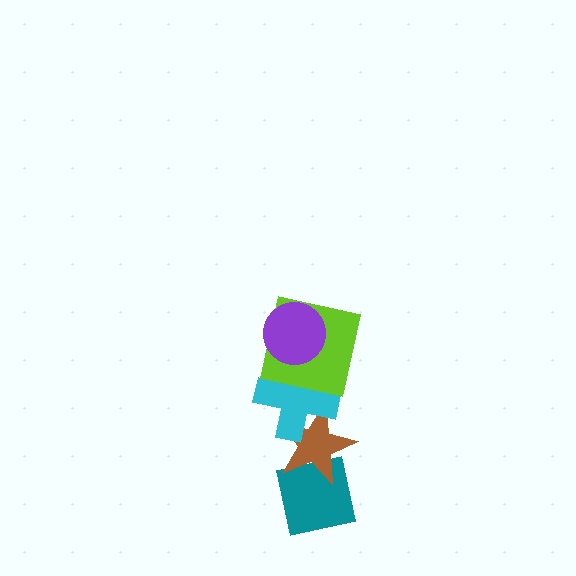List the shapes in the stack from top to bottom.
From top to bottom: the purple circle, the lime square, the cyan cross, the brown star, the teal square.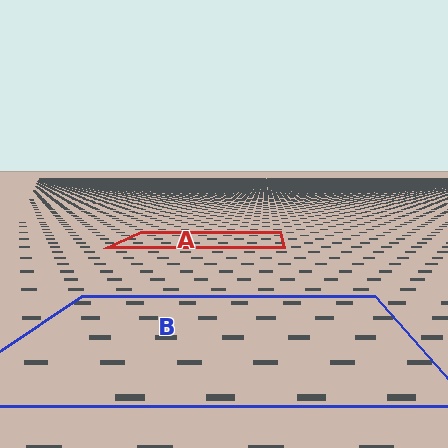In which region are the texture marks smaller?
The texture marks are smaller in region A, because it is farther away.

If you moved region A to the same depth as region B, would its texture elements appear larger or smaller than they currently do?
They would appear larger. At a closer depth, the same texture elements are projected at a bigger on-screen size.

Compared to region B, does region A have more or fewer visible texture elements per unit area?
Region A has more texture elements per unit area — they are packed more densely because it is farther away.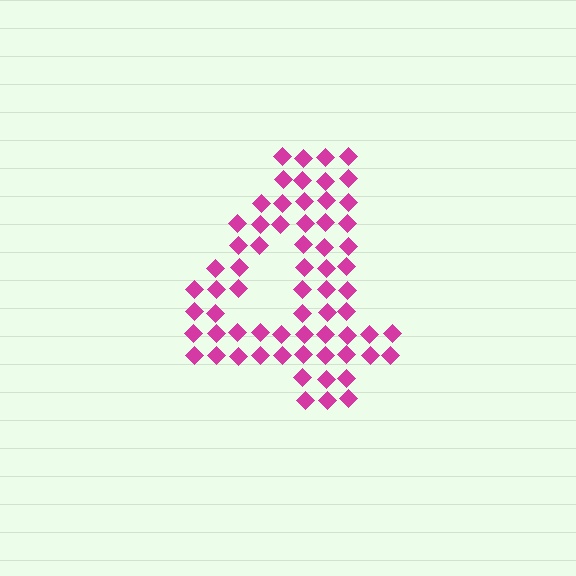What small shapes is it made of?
It is made of small diamonds.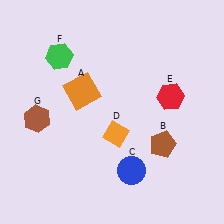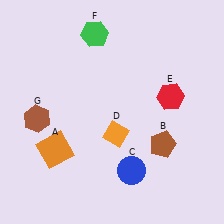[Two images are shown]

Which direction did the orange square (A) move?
The orange square (A) moved down.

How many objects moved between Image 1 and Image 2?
2 objects moved between the two images.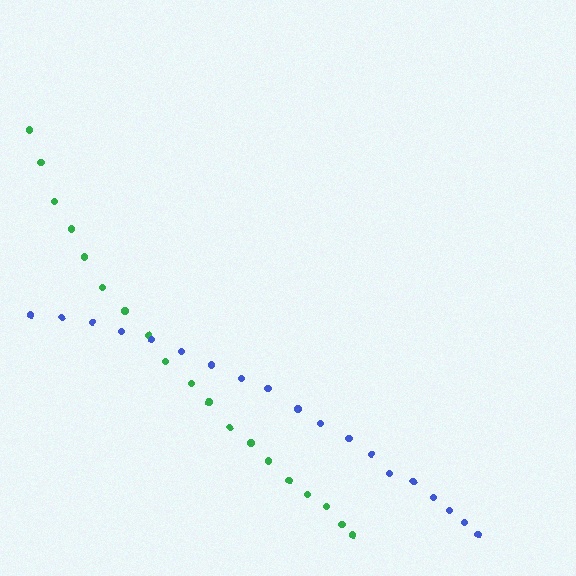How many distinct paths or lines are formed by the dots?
There are 2 distinct paths.